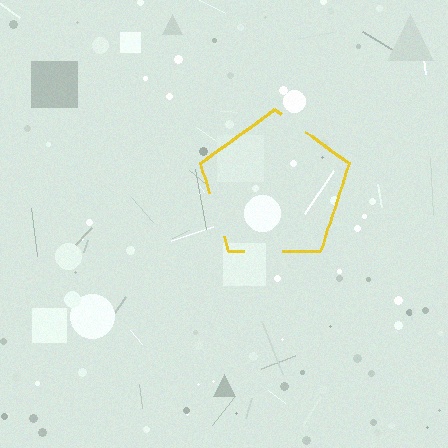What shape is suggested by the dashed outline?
The dashed outline suggests a pentagon.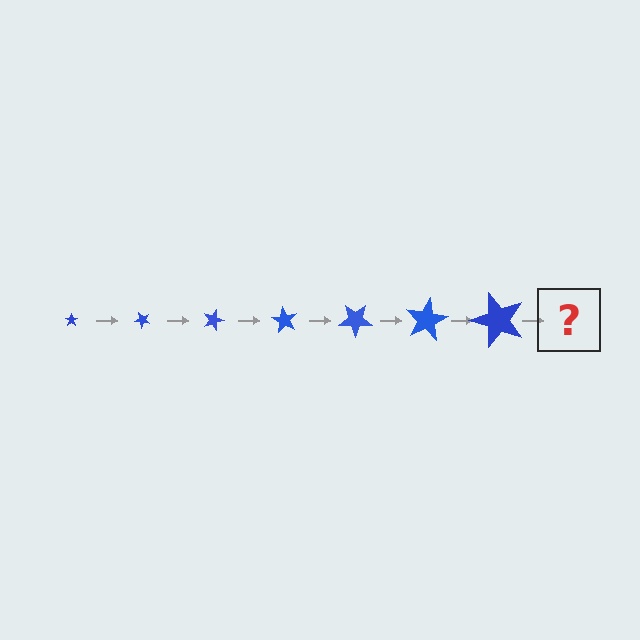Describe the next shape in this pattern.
It should be a star, larger than the previous one and rotated 315 degrees from the start.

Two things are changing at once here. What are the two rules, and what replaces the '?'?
The two rules are that the star grows larger each step and it rotates 45 degrees each step. The '?' should be a star, larger than the previous one and rotated 315 degrees from the start.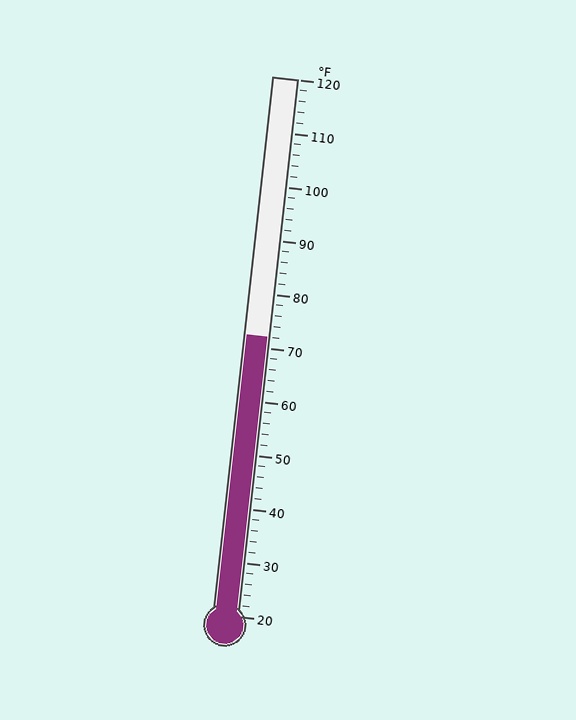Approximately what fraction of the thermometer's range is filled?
The thermometer is filled to approximately 50% of its range.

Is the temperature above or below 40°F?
The temperature is above 40°F.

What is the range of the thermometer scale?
The thermometer scale ranges from 20°F to 120°F.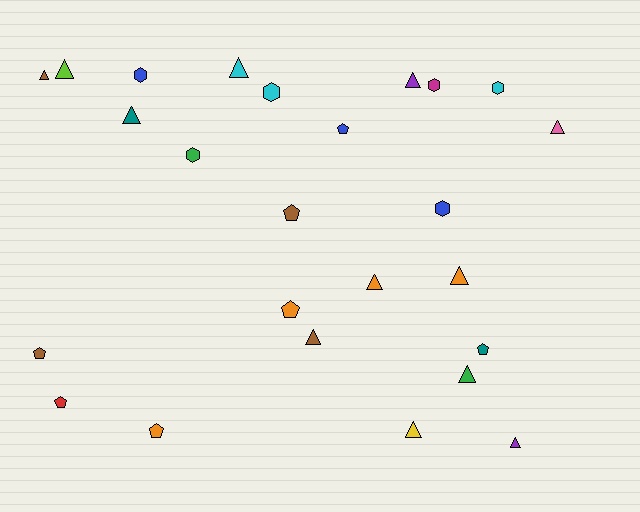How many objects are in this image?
There are 25 objects.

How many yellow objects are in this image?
There is 1 yellow object.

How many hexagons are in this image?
There are 6 hexagons.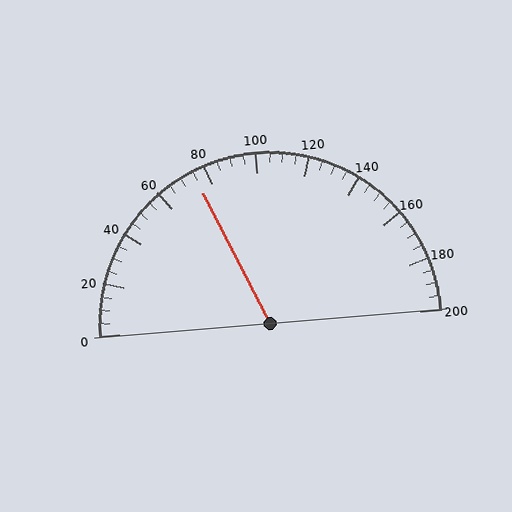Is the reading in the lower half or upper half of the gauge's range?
The reading is in the lower half of the range (0 to 200).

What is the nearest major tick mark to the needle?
The nearest major tick mark is 80.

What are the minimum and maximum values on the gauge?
The gauge ranges from 0 to 200.